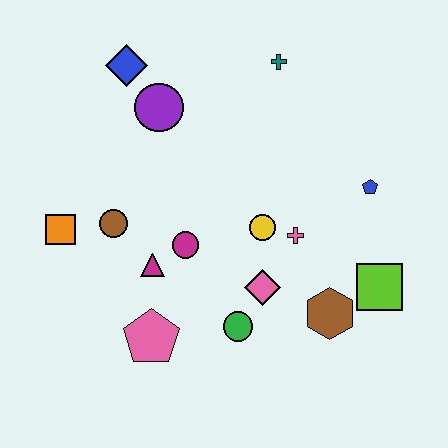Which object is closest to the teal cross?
The purple circle is closest to the teal cross.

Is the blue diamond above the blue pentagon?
Yes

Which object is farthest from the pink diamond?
The blue diamond is farthest from the pink diamond.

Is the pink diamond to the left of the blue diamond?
No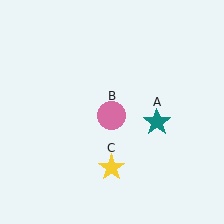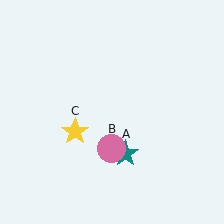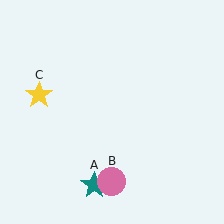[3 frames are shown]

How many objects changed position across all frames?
3 objects changed position: teal star (object A), pink circle (object B), yellow star (object C).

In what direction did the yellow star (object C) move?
The yellow star (object C) moved up and to the left.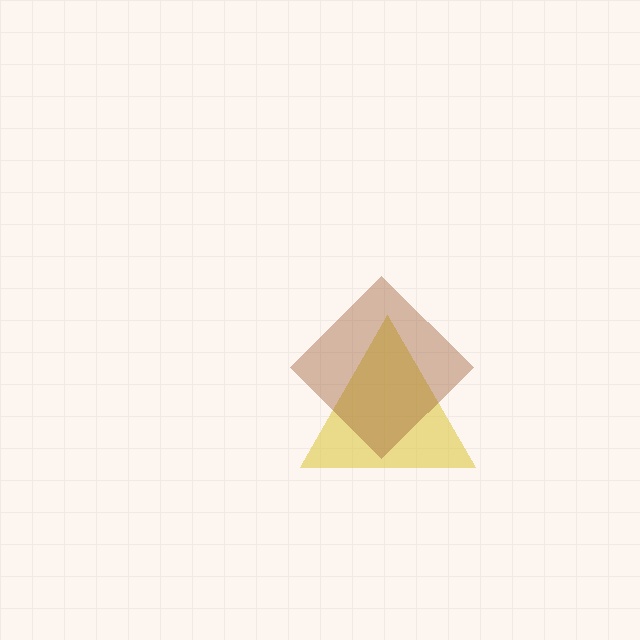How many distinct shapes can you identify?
There are 2 distinct shapes: a yellow triangle, a brown diamond.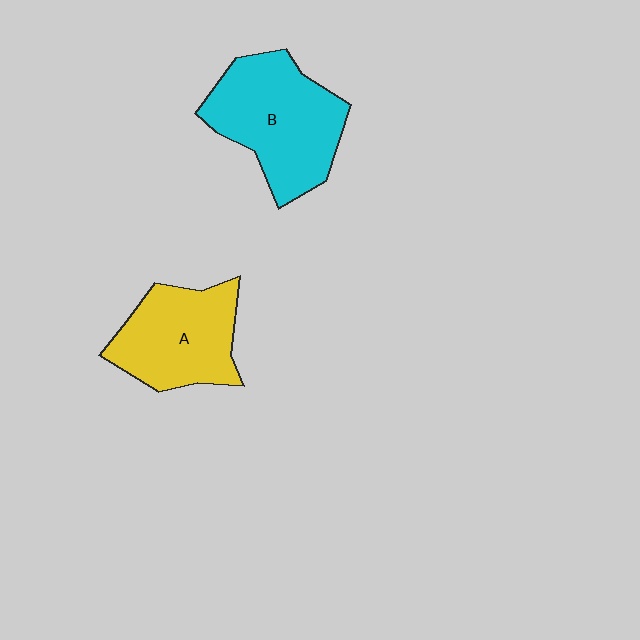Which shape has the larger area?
Shape B (cyan).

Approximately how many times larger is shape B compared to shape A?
Approximately 1.2 times.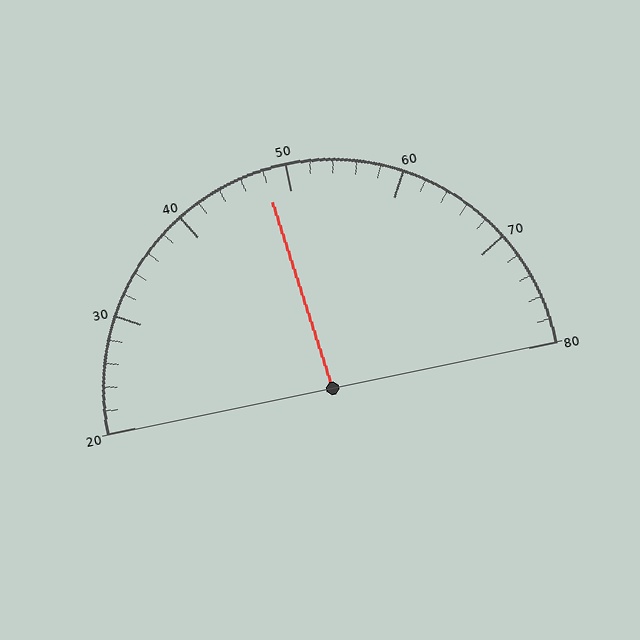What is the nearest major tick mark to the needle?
The nearest major tick mark is 50.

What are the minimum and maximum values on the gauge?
The gauge ranges from 20 to 80.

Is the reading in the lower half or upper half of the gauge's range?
The reading is in the lower half of the range (20 to 80).